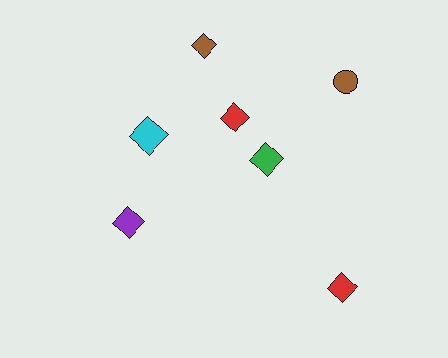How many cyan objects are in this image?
There is 1 cyan object.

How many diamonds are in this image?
There are 6 diamonds.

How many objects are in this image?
There are 7 objects.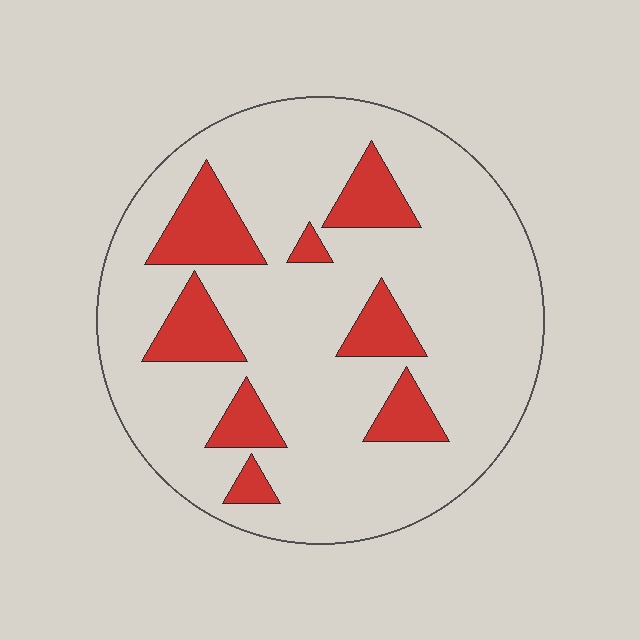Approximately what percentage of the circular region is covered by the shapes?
Approximately 20%.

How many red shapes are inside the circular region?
8.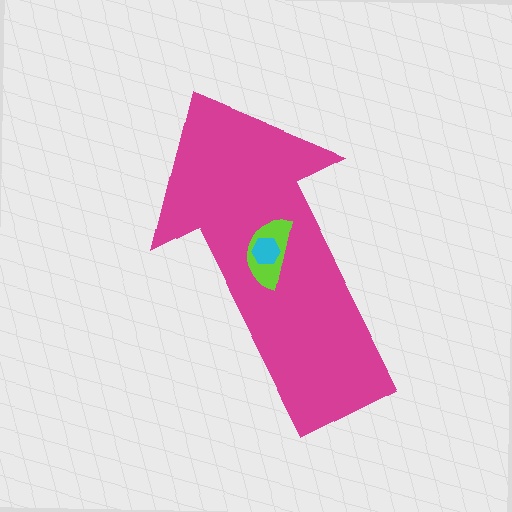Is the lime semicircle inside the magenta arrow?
Yes.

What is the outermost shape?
The magenta arrow.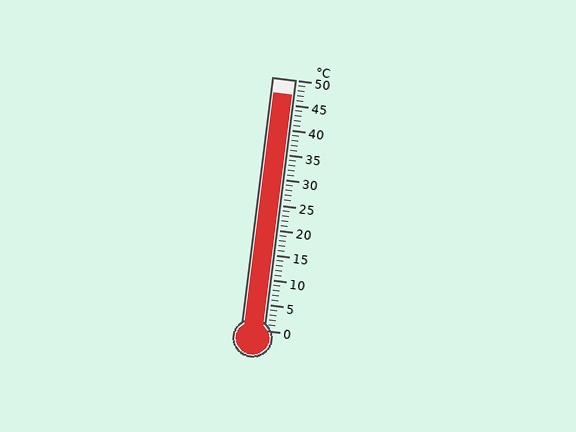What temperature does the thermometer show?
The thermometer shows approximately 47°C.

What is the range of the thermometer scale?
The thermometer scale ranges from 0°C to 50°C.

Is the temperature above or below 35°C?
The temperature is above 35°C.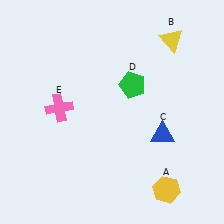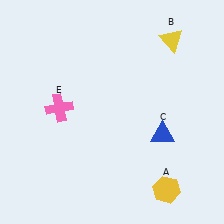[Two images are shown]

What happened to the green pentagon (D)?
The green pentagon (D) was removed in Image 2. It was in the top-right area of Image 1.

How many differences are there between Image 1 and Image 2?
There is 1 difference between the two images.